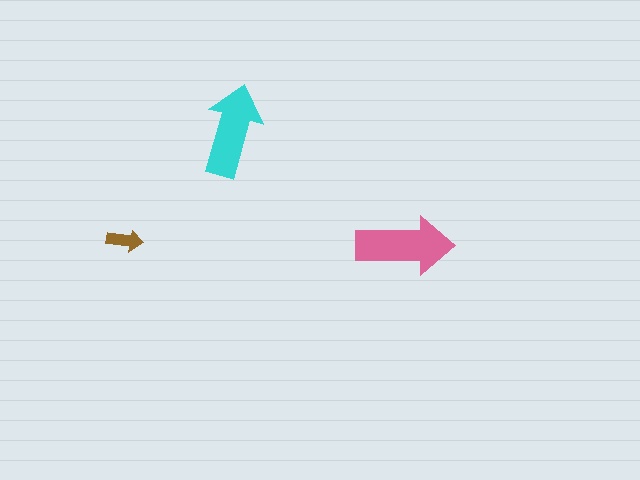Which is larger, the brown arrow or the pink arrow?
The pink one.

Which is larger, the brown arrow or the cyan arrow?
The cyan one.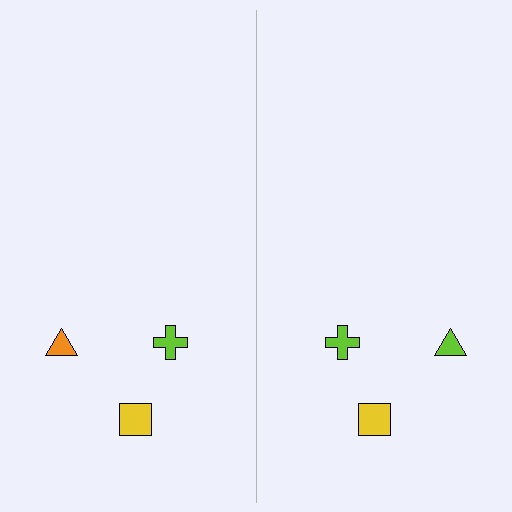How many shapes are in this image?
There are 6 shapes in this image.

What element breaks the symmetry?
The lime triangle on the right side breaks the symmetry — its mirror counterpart is orange.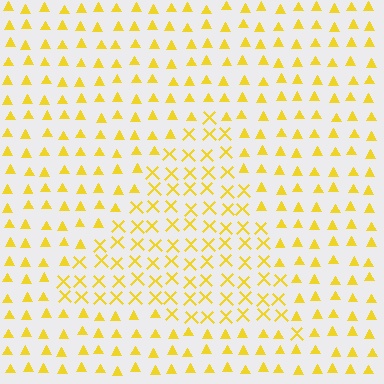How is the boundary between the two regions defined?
The boundary is defined by a change in element shape: X marks inside vs. triangles outside. All elements share the same color and spacing.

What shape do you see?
I see a triangle.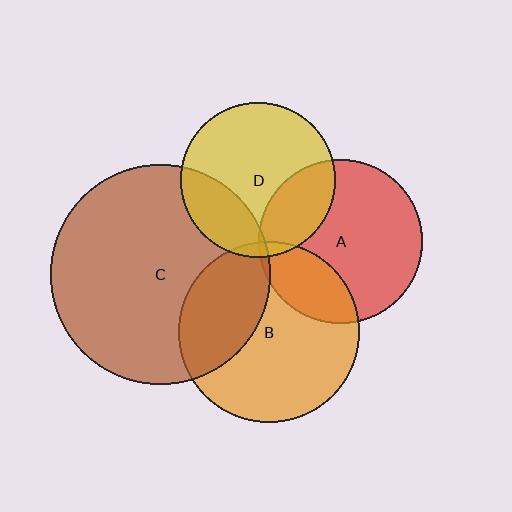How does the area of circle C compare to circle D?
Approximately 2.0 times.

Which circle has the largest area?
Circle C (brown).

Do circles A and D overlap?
Yes.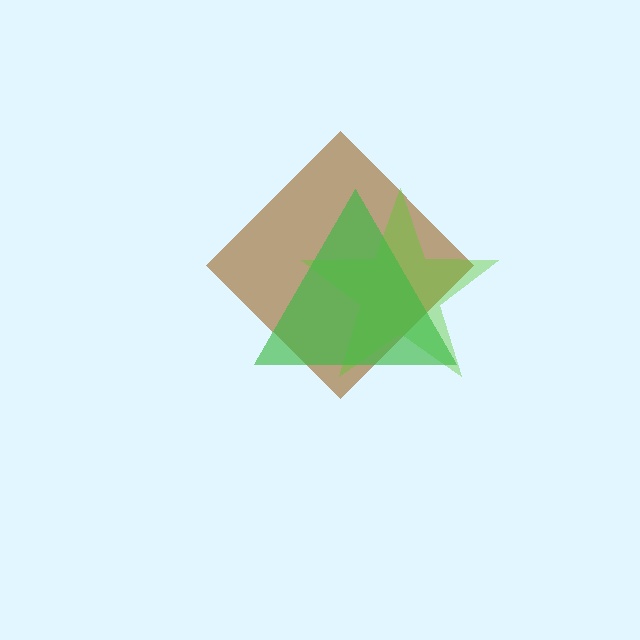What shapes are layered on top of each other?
The layered shapes are: a brown diamond, a lime star, a green triangle.